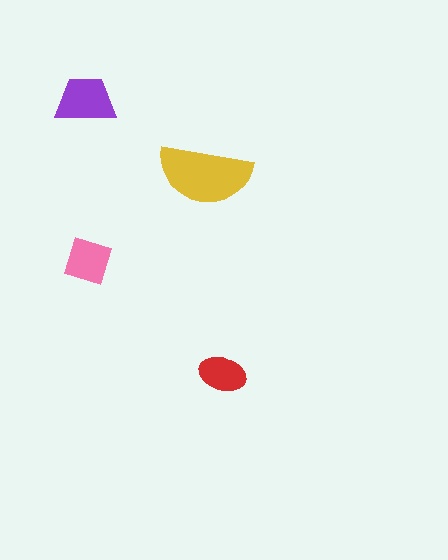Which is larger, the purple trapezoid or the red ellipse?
The purple trapezoid.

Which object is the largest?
The yellow semicircle.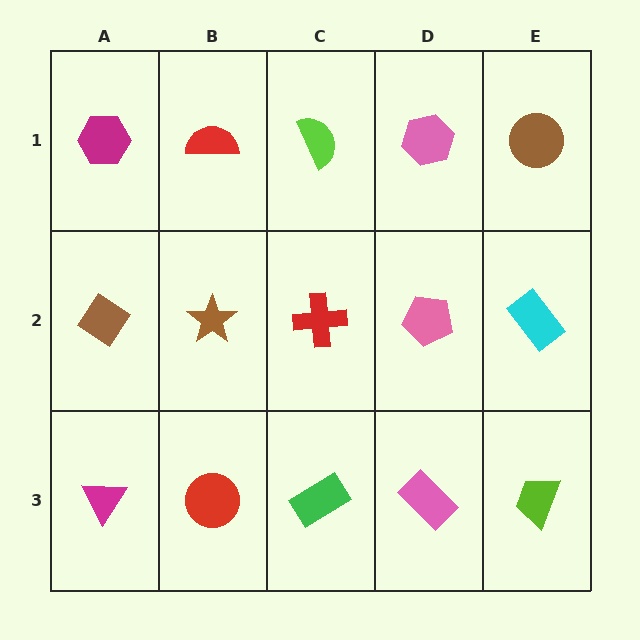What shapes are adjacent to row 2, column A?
A magenta hexagon (row 1, column A), a magenta triangle (row 3, column A), a brown star (row 2, column B).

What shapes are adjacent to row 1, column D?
A pink pentagon (row 2, column D), a lime semicircle (row 1, column C), a brown circle (row 1, column E).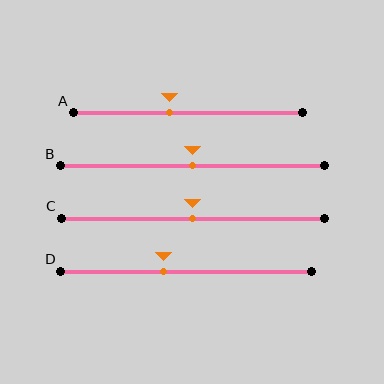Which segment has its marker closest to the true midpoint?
Segment B has its marker closest to the true midpoint.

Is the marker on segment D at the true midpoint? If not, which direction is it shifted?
No, the marker on segment D is shifted to the left by about 9% of the segment length.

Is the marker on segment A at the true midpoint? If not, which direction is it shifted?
No, the marker on segment A is shifted to the left by about 8% of the segment length.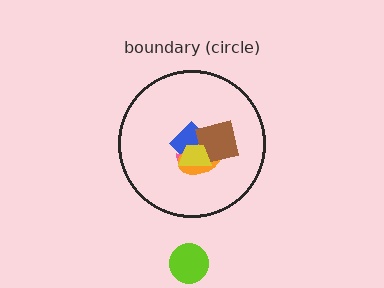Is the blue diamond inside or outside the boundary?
Inside.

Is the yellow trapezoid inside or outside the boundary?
Inside.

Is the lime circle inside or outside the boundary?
Outside.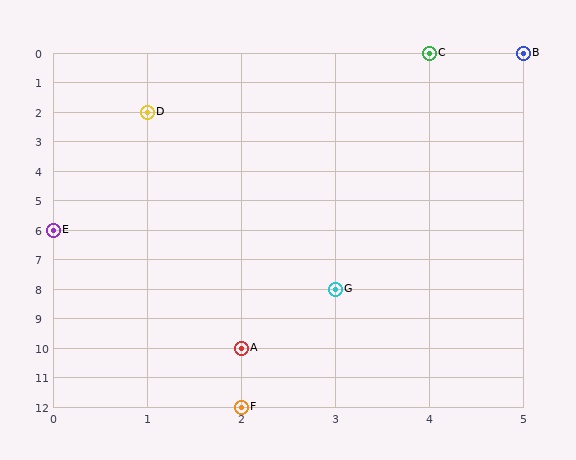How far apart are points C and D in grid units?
Points C and D are 3 columns and 2 rows apart (about 3.6 grid units diagonally).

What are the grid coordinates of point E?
Point E is at grid coordinates (0, 6).